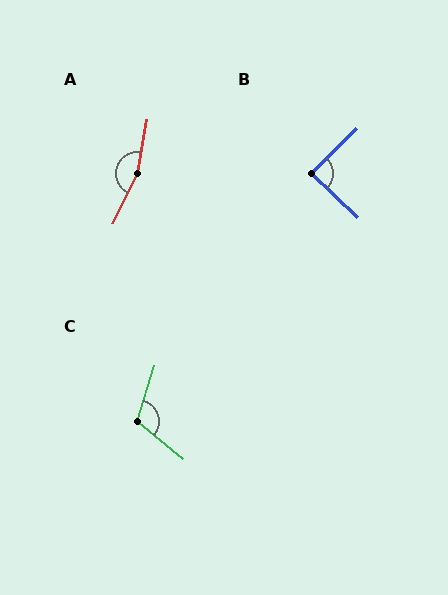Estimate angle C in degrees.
Approximately 112 degrees.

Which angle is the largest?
A, at approximately 164 degrees.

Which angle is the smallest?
B, at approximately 88 degrees.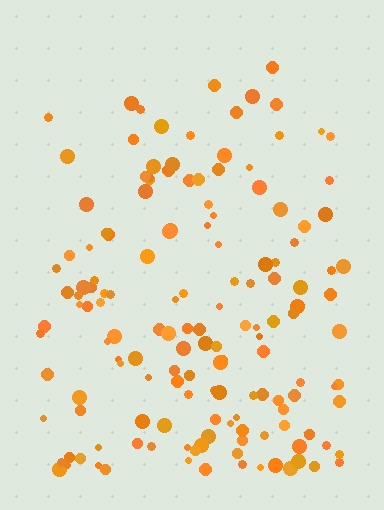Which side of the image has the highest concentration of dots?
The bottom.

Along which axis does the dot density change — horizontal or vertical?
Vertical.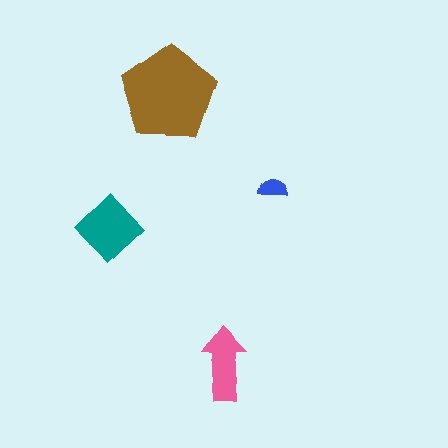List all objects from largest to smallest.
The brown pentagon, the teal diamond, the pink arrow, the blue semicircle.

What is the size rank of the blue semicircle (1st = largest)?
4th.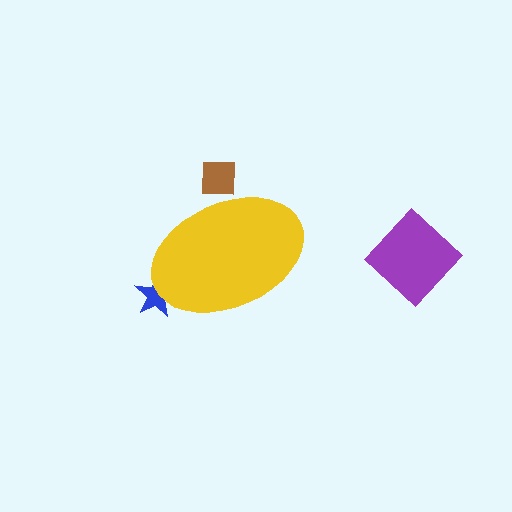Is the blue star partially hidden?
Yes, the blue star is partially hidden behind the yellow ellipse.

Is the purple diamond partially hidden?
No, the purple diamond is fully visible.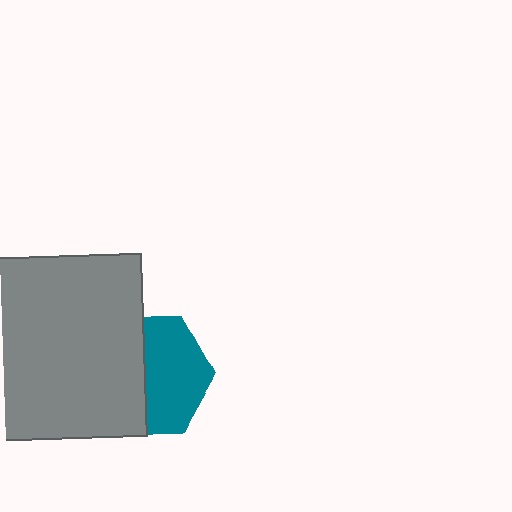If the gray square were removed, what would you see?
You would see the complete teal hexagon.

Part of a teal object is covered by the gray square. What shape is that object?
It is a hexagon.